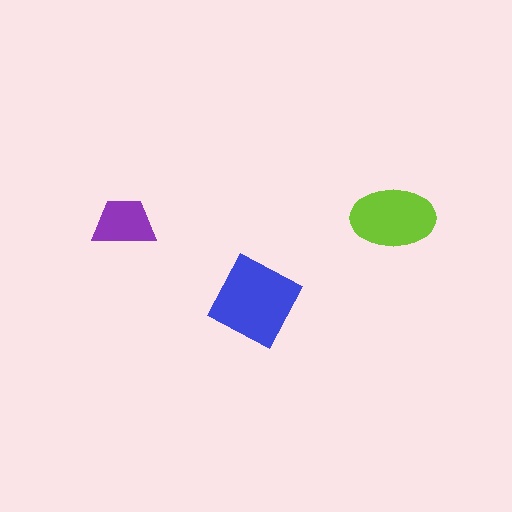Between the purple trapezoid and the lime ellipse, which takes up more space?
The lime ellipse.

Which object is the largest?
The blue diamond.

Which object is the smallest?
The purple trapezoid.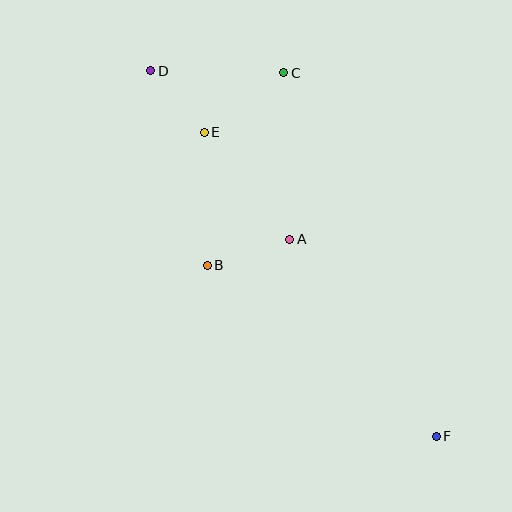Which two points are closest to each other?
Points D and E are closest to each other.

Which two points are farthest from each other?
Points D and F are farthest from each other.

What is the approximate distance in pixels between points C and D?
The distance between C and D is approximately 133 pixels.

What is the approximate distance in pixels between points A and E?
The distance between A and E is approximately 137 pixels.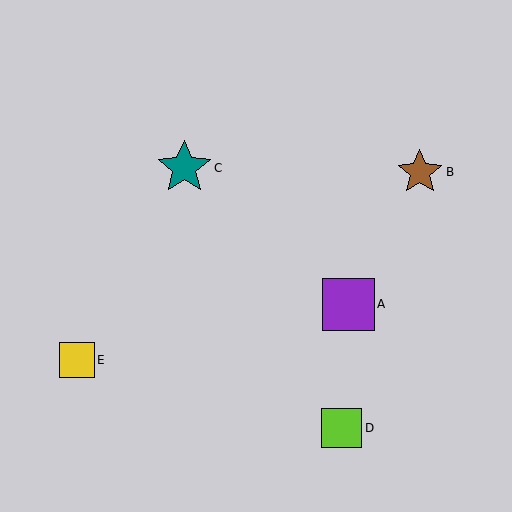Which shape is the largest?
The teal star (labeled C) is the largest.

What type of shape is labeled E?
Shape E is a yellow square.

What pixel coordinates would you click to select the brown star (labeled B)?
Click at (420, 172) to select the brown star B.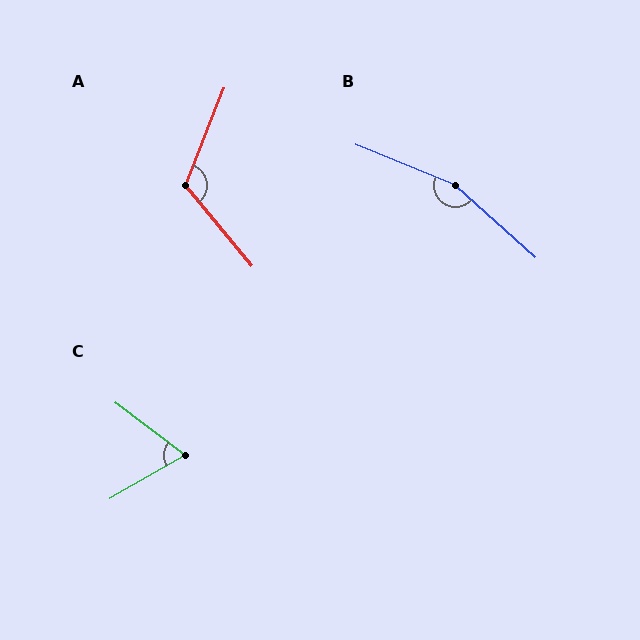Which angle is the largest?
B, at approximately 160 degrees.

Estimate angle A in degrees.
Approximately 119 degrees.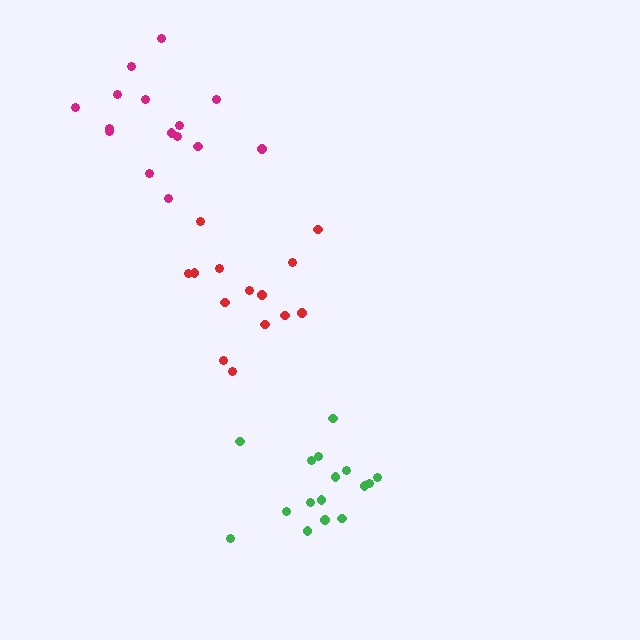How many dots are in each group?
Group 1: 16 dots, Group 2: 15 dots, Group 3: 14 dots (45 total).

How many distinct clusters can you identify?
There are 3 distinct clusters.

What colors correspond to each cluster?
The clusters are colored: green, magenta, red.